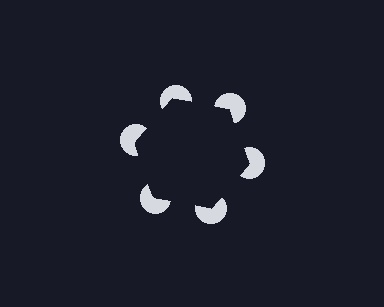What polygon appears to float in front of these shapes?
An illusory hexagon — its edges are inferred from the aligned wedge cuts in the pac-man discs, not physically drawn.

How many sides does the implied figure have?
6 sides.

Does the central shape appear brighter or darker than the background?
It typically appears slightly darker than the background, even though no actual brightness change is drawn.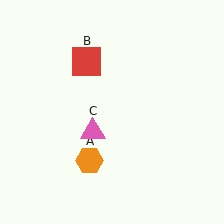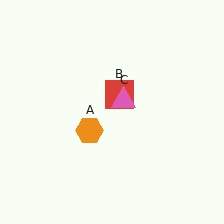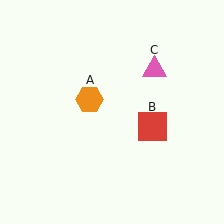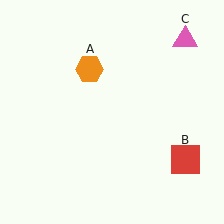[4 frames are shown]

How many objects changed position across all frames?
3 objects changed position: orange hexagon (object A), red square (object B), pink triangle (object C).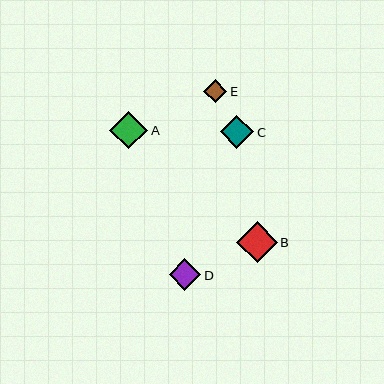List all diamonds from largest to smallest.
From largest to smallest: B, A, C, D, E.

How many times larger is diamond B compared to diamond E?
Diamond B is approximately 1.7 times the size of diamond E.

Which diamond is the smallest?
Diamond E is the smallest with a size of approximately 24 pixels.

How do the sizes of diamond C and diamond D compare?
Diamond C and diamond D are approximately the same size.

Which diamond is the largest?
Diamond B is the largest with a size of approximately 40 pixels.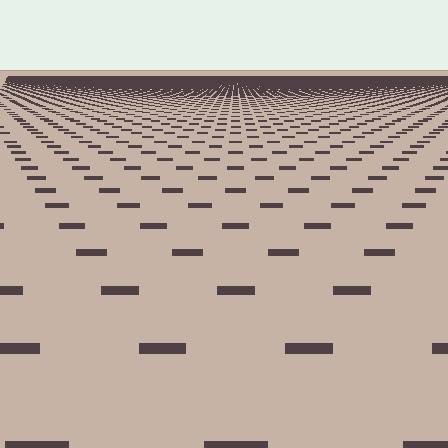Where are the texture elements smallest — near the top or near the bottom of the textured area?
Near the top.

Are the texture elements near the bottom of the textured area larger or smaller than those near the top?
Larger. Near the bottom, elements are closer to the viewer and appear at a bigger on-screen size.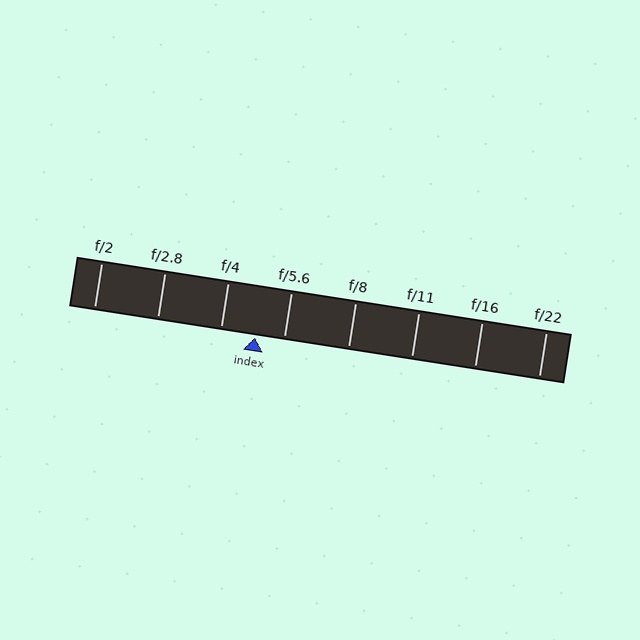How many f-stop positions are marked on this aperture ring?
There are 8 f-stop positions marked.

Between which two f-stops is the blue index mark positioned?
The index mark is between f/4 and f/5.6.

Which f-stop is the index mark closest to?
The index mark is closest to f/5.6.